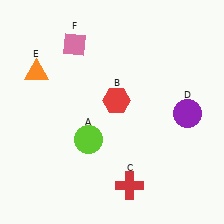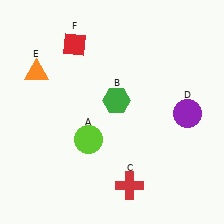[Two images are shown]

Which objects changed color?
B changed from red to green. F changed from pink to red.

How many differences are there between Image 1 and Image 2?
There are 2 differences between the two images.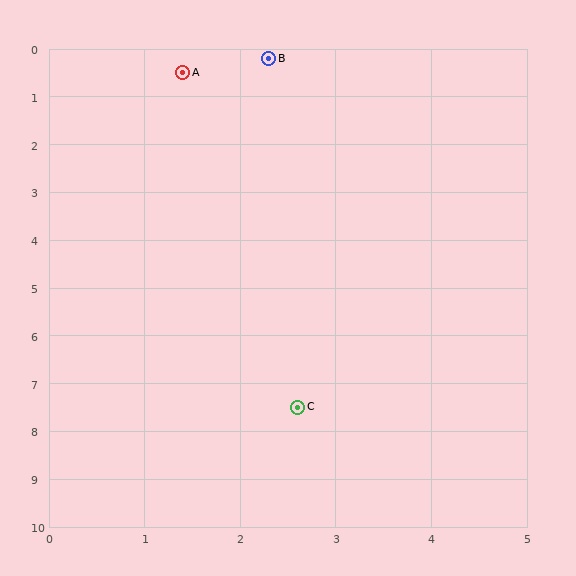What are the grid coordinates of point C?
Point C is at approximately (2.6, 7.5).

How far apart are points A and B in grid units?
Points A and B are about 0.9 grid units apart.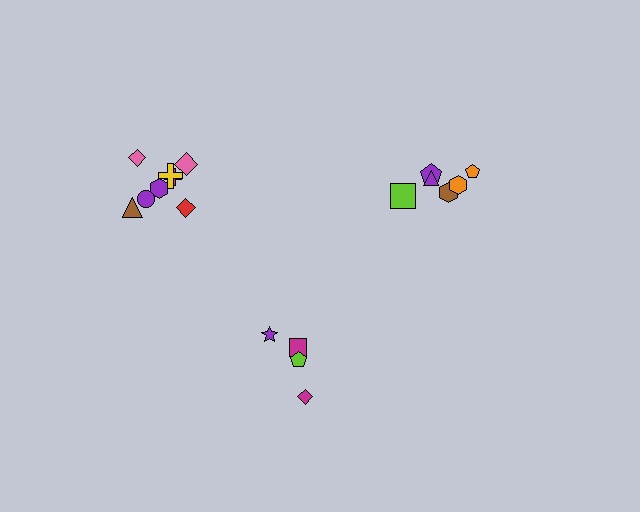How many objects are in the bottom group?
There are 4 objects.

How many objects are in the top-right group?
There are 6 objects.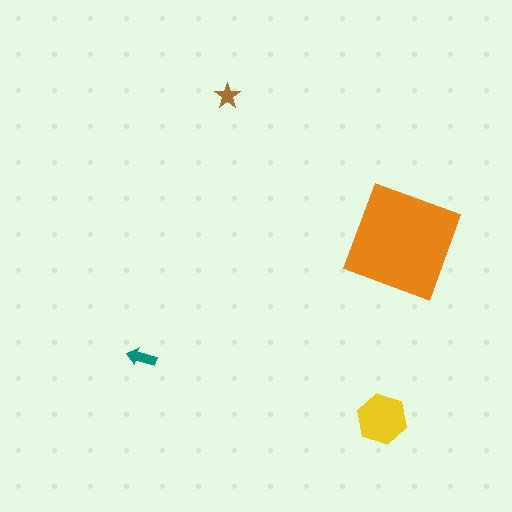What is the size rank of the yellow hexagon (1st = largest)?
2nd.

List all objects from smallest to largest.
The brown star, the teal arrow, the yellow hexagon, the orange diamond.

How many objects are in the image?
There are 4 objects in the image.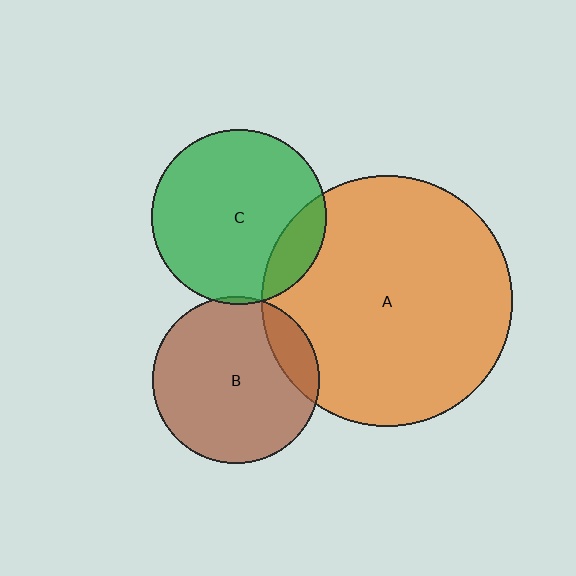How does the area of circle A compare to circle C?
Approximately 2.0 times.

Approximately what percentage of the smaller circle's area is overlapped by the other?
Approximately 15%.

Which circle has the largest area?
Circle A (orange).